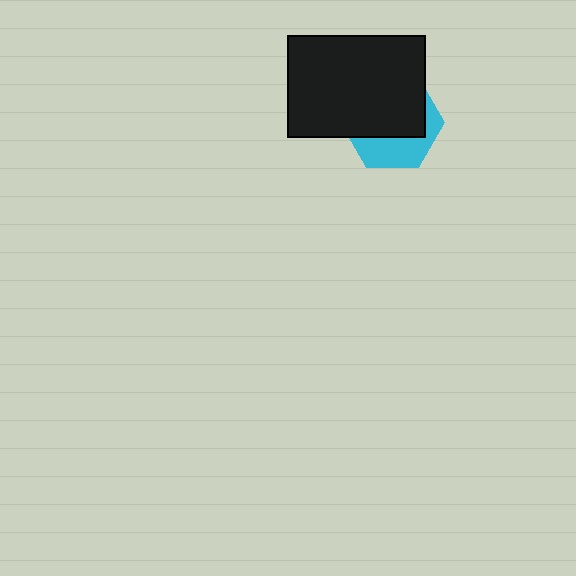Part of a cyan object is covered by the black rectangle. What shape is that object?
It is a hexagon.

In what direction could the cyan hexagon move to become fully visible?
The cyan hexagon could move down. That would shift it out from behind the black rectangle entirely.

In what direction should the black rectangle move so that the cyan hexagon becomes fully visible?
The black rectangle should move up. That is the shortest direction to clear the overlap and leave the cyan hexagon fully visible.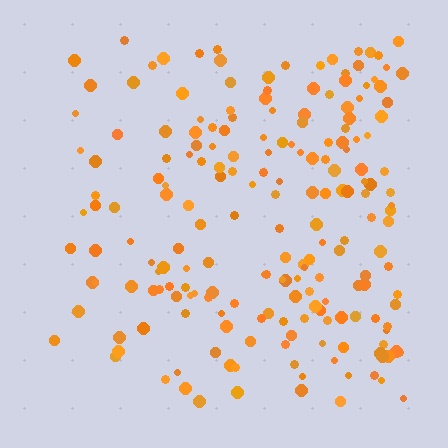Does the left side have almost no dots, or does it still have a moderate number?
Still a moderate number, just noticeably fewer than the right.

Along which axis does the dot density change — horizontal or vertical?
Horizontal.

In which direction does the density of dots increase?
From left to right, with the right side densest.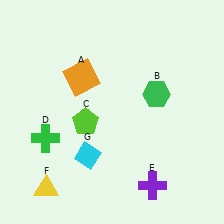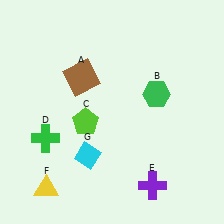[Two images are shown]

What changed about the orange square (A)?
In Image 1, A is orange. In Image 2, it changed to brown.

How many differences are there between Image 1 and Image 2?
There is 1 difference between the two images.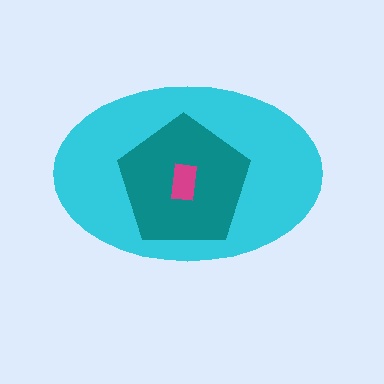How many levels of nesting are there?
3.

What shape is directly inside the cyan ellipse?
The teal pentagon.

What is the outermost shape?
The cyan ellipse.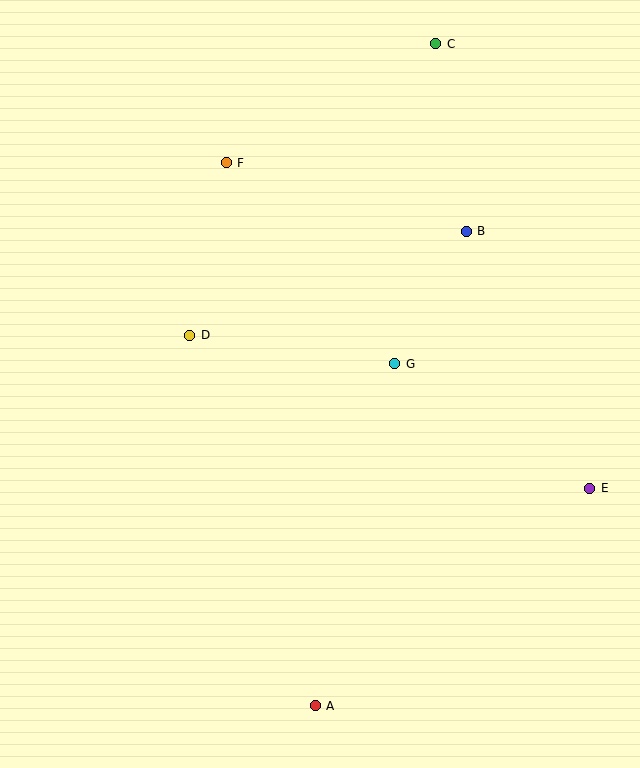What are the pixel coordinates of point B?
Point B is at (466, 231).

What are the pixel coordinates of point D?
Point D is at (190, 335).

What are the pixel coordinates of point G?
Point G is at (395, 364).